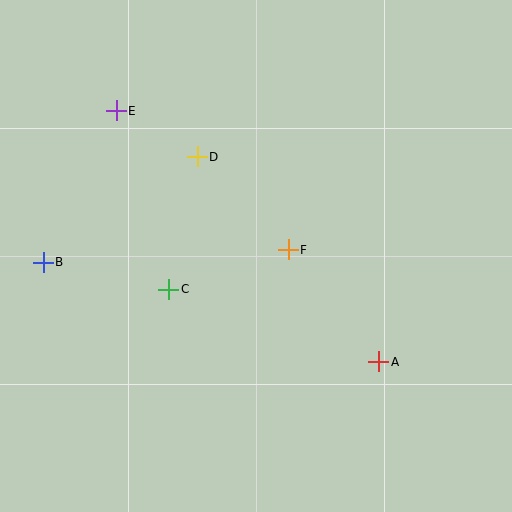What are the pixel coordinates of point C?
Point C is at (169, 289).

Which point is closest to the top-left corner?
Point E is closest to the top-left corner.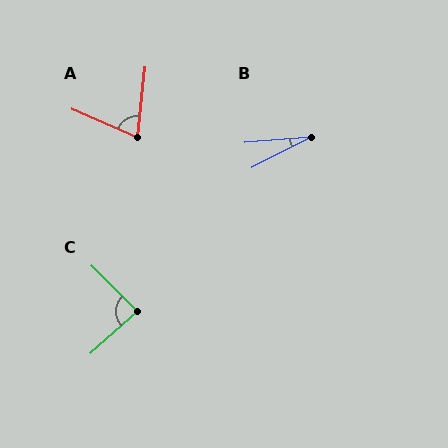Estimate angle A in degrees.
Approximately 72 degrees.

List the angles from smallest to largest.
B (22°), A (72°), C (87°).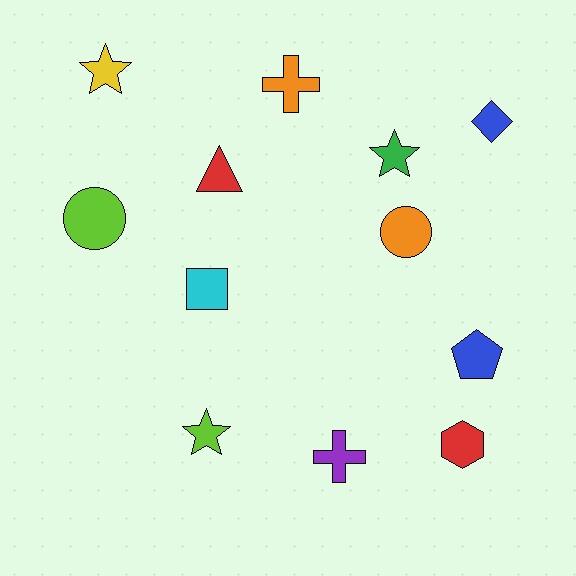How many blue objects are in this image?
There are 2 blue objects.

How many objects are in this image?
There are 12 objects.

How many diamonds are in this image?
There is 1 diamond.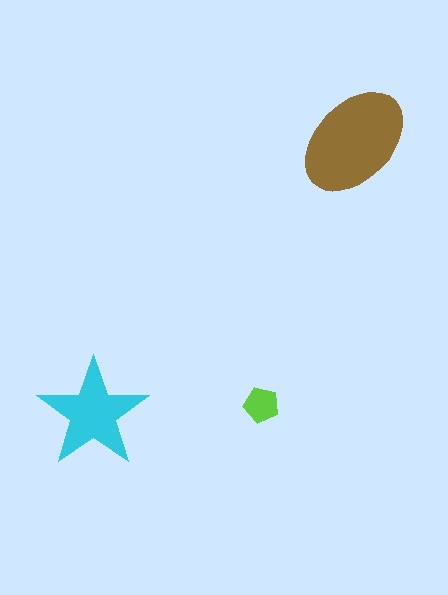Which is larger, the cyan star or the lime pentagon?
The cyan star.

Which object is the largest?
The brown ellipse.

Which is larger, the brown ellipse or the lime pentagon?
The brown ellipse.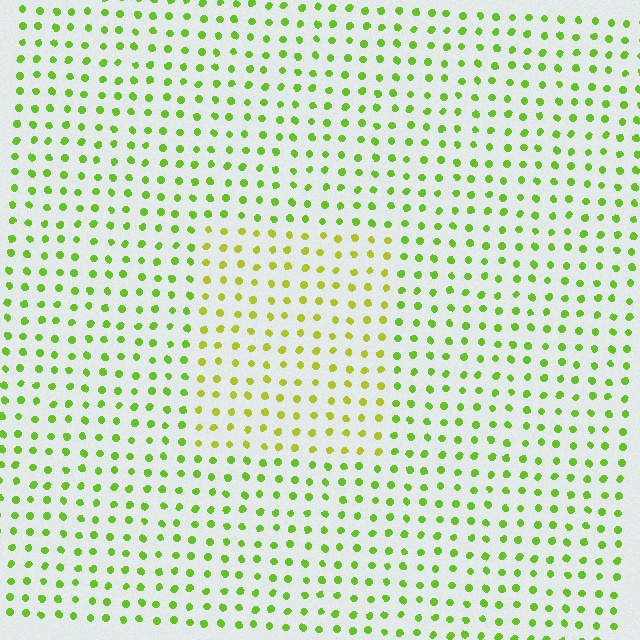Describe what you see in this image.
The image is filled with small lime elements in a uniform arrangement. A rectangle-shaped region is visible where the elements are tinted to a slightly different hue, forming a subtle color boundary.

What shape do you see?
I see a rectangle.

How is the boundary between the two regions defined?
The boundary is defined purely by a slight shift in hue (about 30 degrees). Spacing, size, and orientation are identical on both sides.